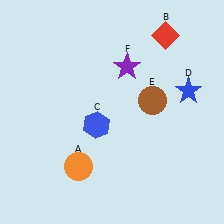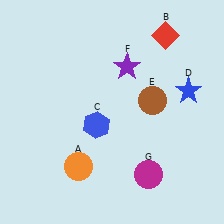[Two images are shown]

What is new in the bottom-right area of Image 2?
A magenta circle (G) was added in the bottom-right area of Image 2.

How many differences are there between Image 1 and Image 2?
There is 1 difference between the two images.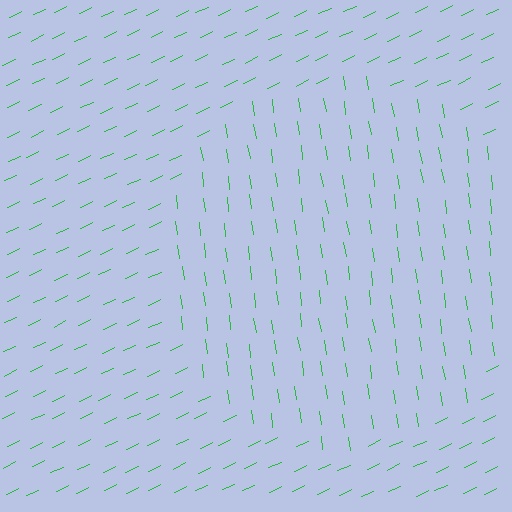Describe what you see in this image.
The image is filled with small green line segments. A circle region in the image has lines oriented differently from the surrounding lines, creating a visible texture boundary.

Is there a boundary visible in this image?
Yes, there is a texture boundary formed by a change in line orientation.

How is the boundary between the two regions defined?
The boundary is defined purely by a change in line orientation (approximately 73 degrees difference). All lines are the same color and thickness.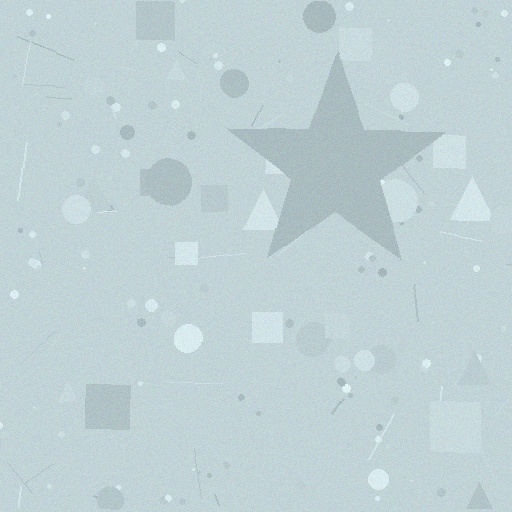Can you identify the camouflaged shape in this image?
The camouflaged shape is a star.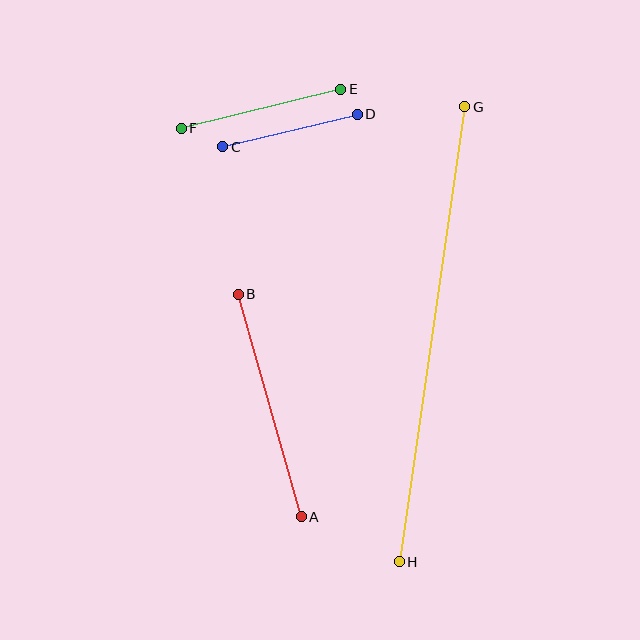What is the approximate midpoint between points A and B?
The midpoint is at approximately (270, 406) pixels.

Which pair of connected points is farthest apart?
Points G and H are farthest apart.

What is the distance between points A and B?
The distance is approximately 231 pixels.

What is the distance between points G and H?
The distance is approximately 459 pixels.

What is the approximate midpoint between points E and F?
The midpoint is at approximately (261, 109) pixels.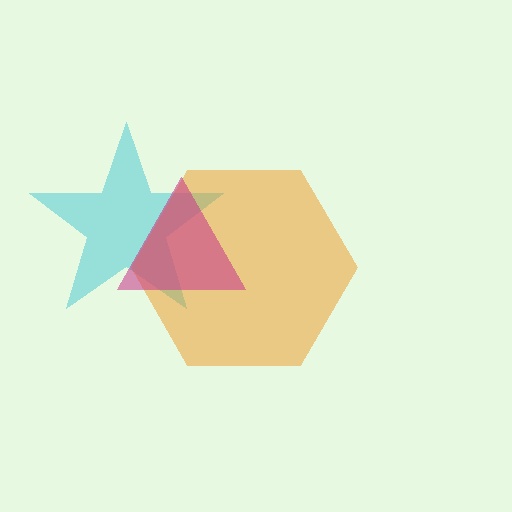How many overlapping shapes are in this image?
There are 3 overlapping shapes in the image.